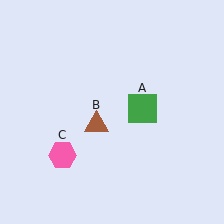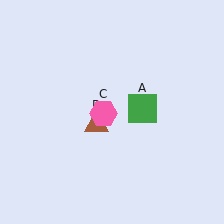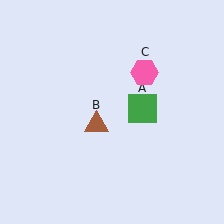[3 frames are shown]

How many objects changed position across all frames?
1 object changed position: pink hexagon (object C).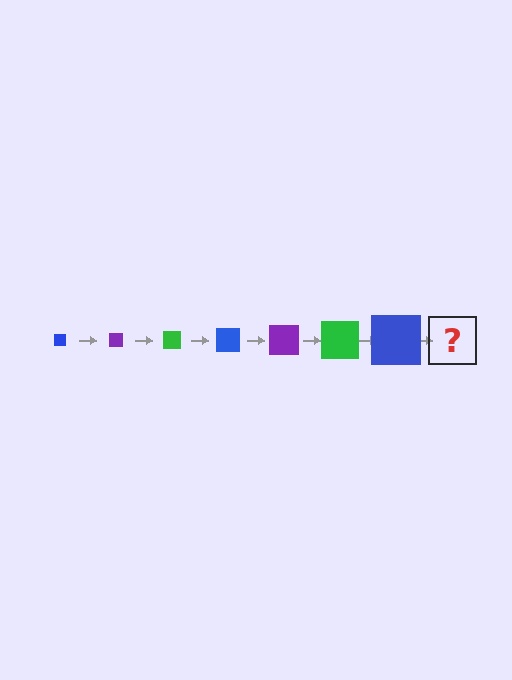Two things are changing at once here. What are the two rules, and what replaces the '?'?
The two rules are that the square grows larger each step and the color cycles through blue, purple, and green. The '?' should be a purple square, larger than the previous one.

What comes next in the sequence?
The next element should be a purple square, larger than the previous one.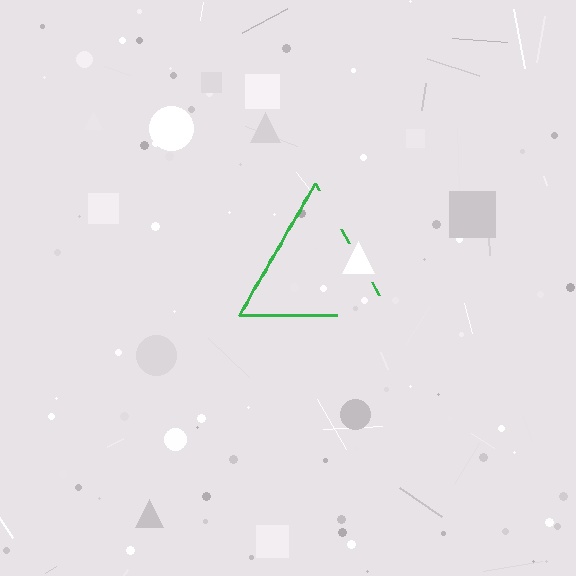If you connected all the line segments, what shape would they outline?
They would outline a triangle.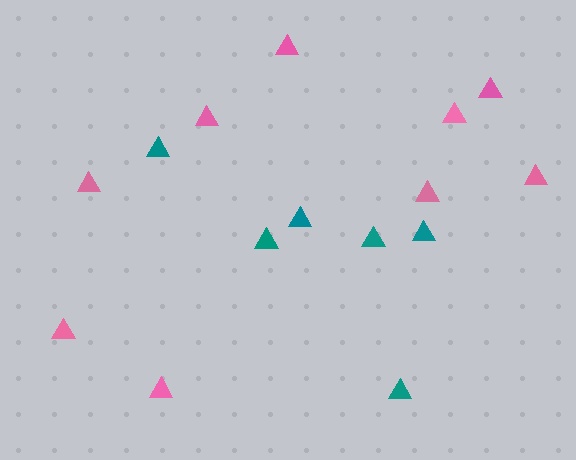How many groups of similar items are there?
There are 2 groups: one group of teal triangles (6) and one group of pink triangles (9).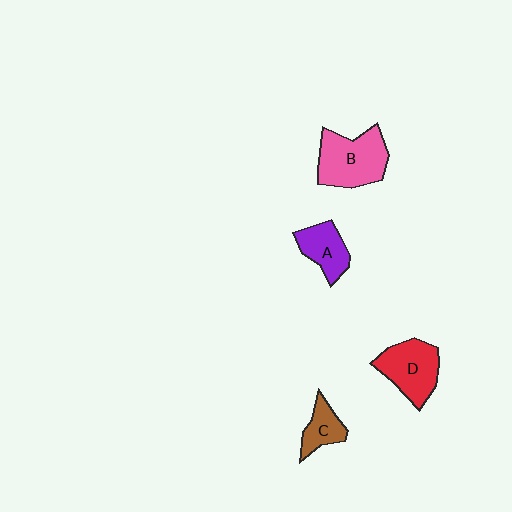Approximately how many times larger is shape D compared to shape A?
Approximately 1.4 times.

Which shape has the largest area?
Shape B (pink).